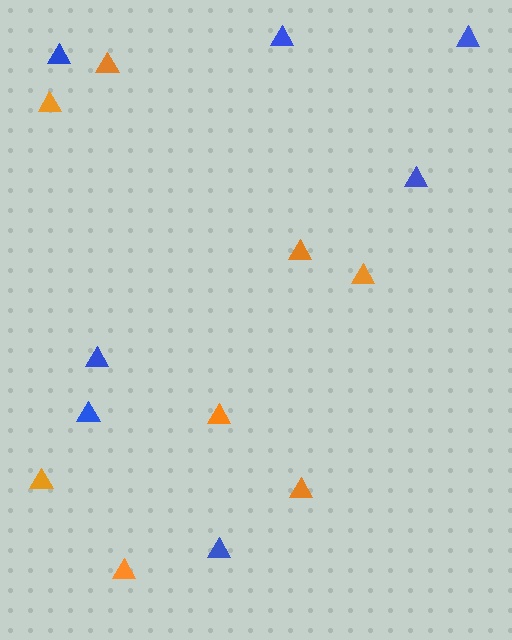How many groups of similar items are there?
There are 2 groups: one group of blue triangles (7) and one group of orange triangles (8).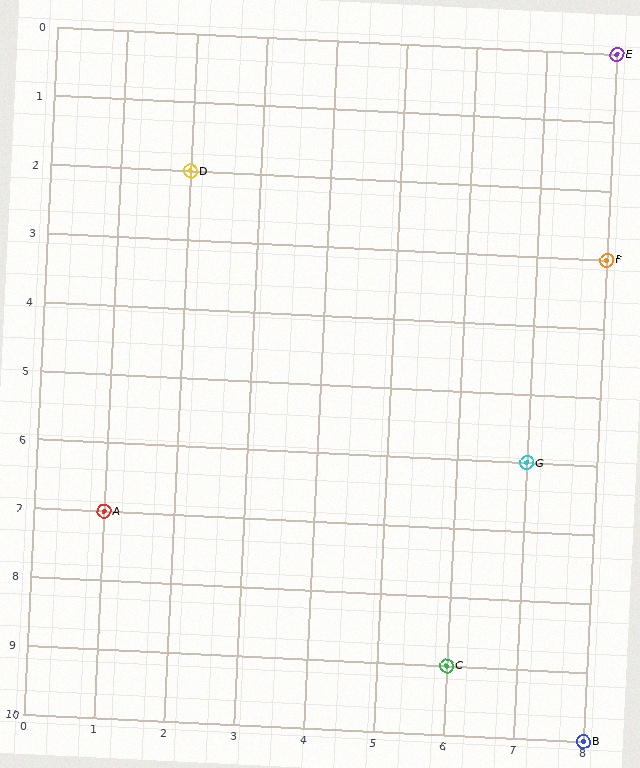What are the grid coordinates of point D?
Point D is at grid coordinates (2, 2).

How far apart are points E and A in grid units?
Points E and A are 7 columns and 7 rows apart (about 9.9 grid units diagonally).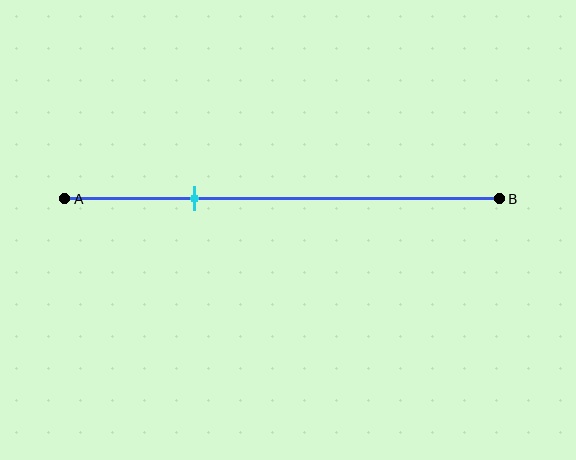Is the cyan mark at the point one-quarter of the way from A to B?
No, the mark is at about 30% from A, not at the 25% one-quarter point.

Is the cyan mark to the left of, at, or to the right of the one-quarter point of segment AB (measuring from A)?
The cyan mark is to the right of the one-quarter point of segment AB.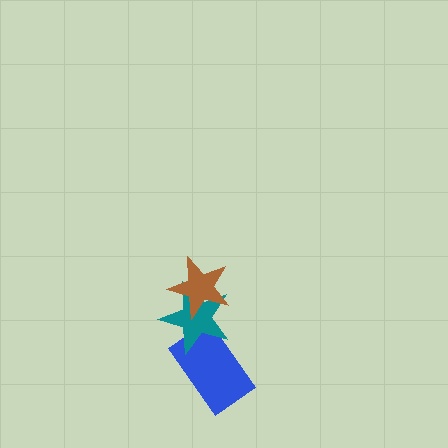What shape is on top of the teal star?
The brown star is on top of the teal star.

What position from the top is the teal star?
The teal star is 2nd from the top.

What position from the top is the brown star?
The brown star is 1st from the top.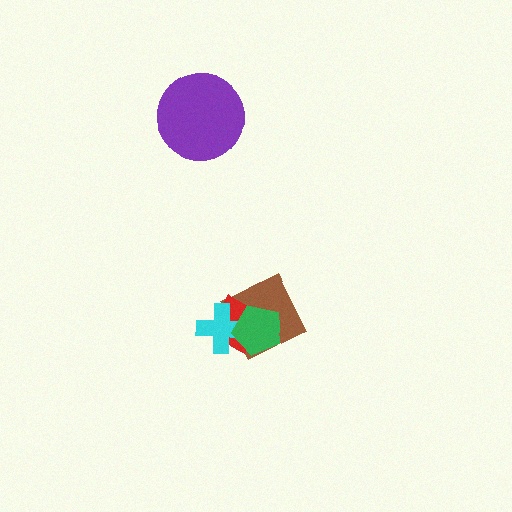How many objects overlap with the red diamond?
3 objects overlap with the red diamond.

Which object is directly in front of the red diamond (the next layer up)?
The cyan cross is directly in front of the red diamond.